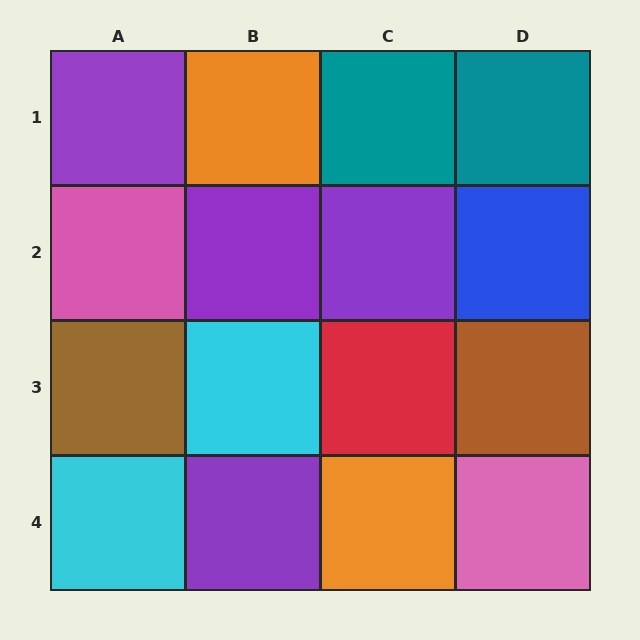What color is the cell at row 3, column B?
Cyan.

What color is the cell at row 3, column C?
Red.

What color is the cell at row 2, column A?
Pink.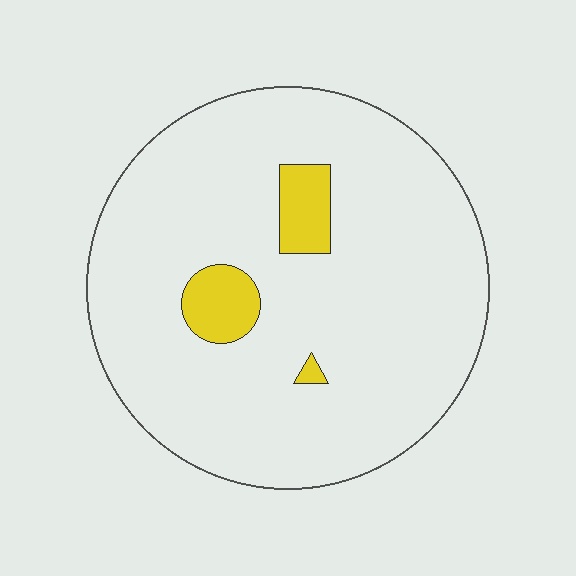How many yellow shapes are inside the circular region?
3.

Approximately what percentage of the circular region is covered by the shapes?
Approximately 10%.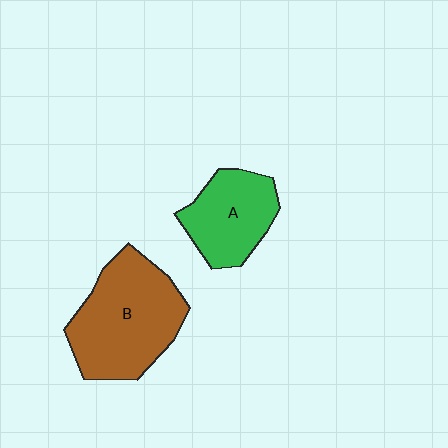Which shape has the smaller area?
Shape A (green).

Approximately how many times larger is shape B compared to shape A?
Approximately 1.6 times.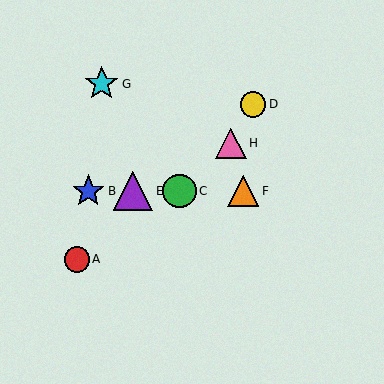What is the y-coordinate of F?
Object F is at y≈191.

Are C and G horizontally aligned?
No, C is at y≈191 and G is at y≈84.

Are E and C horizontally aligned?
Yes, both are at y≈191.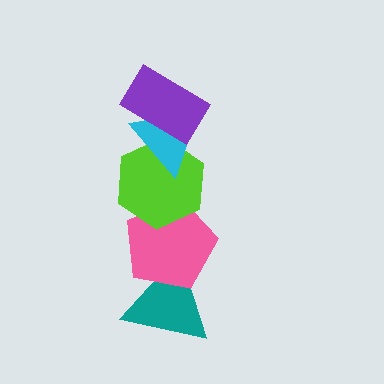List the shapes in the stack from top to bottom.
From top to bottom: the purple rectangle, the cyan triangle, the lime hexagon, the pink pentagon, the teal triangle.